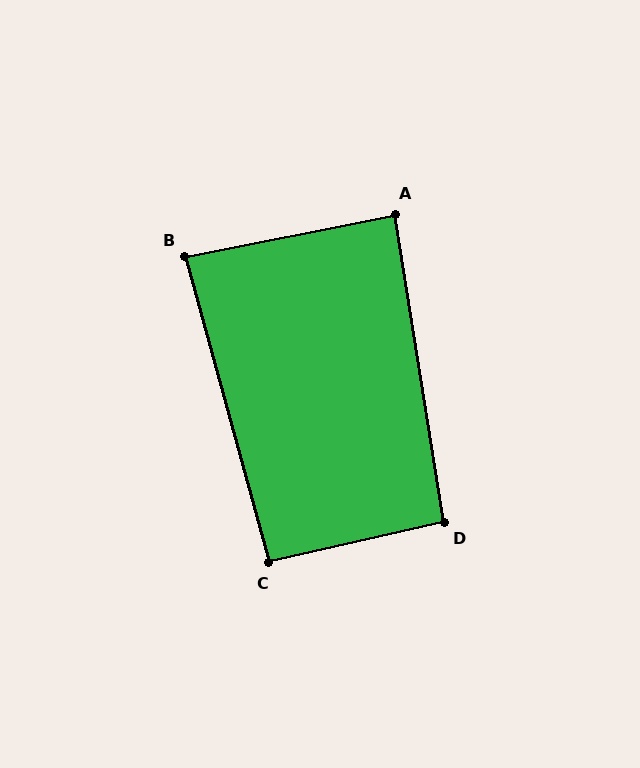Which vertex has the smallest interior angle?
B, at approximately 86 degrees.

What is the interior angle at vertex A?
Approximately 88 degrees (approximately right).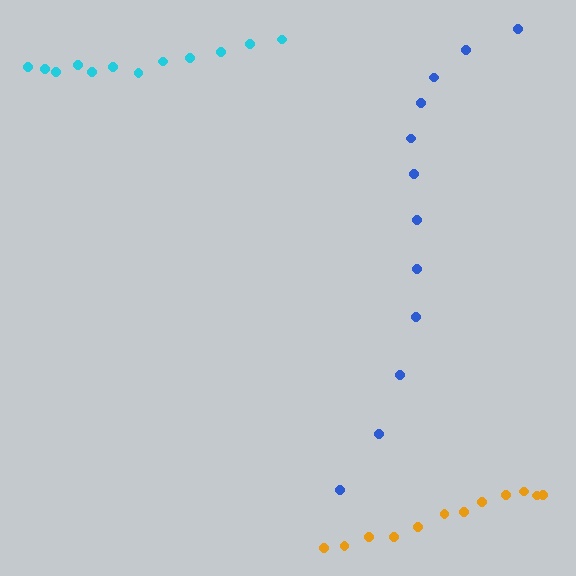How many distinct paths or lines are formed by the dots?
There are 3 distinct paths.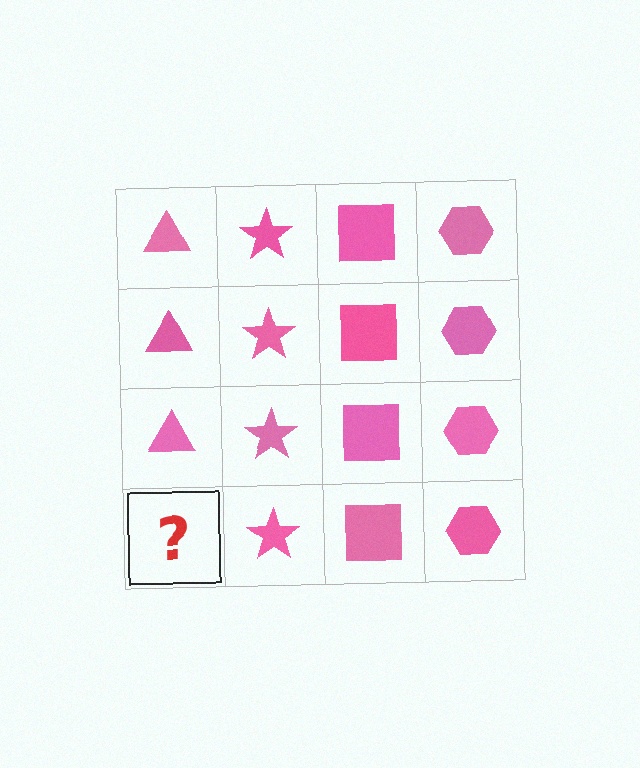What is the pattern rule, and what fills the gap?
The rule is that each column has a consistent shape. The gap should be filled with a pink triangle.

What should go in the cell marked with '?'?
The missing cell should contain a pink triangle.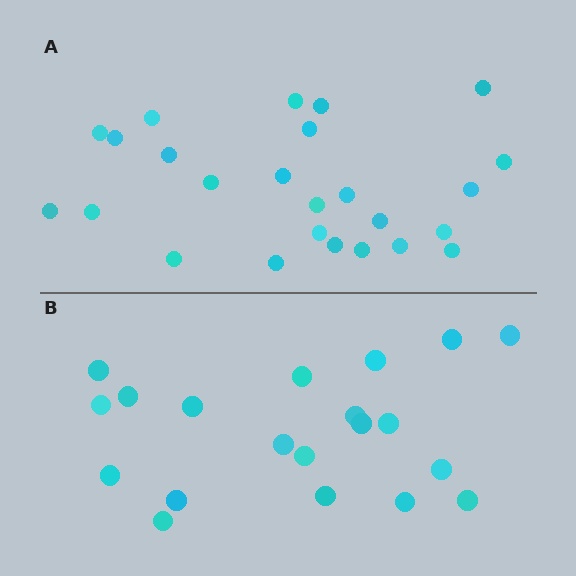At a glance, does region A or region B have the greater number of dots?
Region A (the top region) has more dots.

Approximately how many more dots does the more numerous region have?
Region A has about 5 more dots than region B.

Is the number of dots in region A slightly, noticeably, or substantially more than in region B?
Region A has noticeably more, but not dramatically so. The ratio is roughly 1.2 to 1.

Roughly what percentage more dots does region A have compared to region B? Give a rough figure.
About 25% more.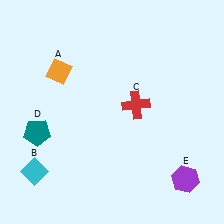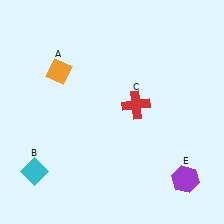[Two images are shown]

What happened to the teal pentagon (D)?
The teal pentagon (D) was removed in Image 2. It was in the bottom-left area of Image 1.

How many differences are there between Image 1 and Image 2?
There is 1 difference between the two images.